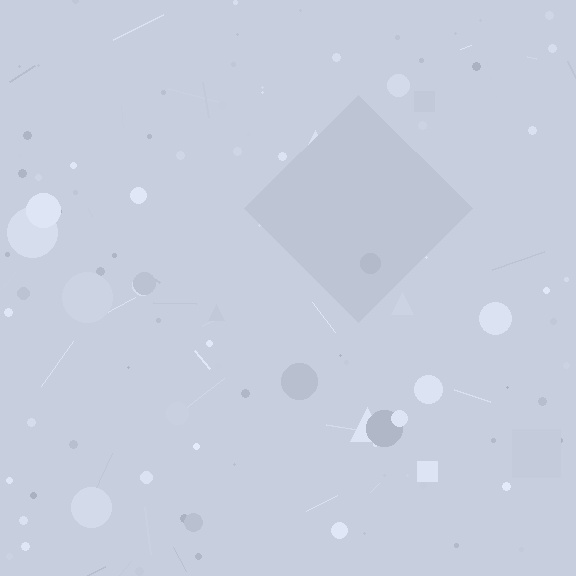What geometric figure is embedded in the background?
A diamond is embedded in the background.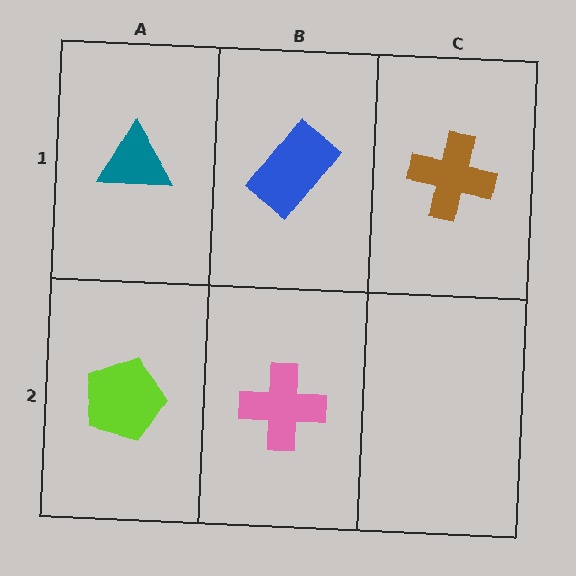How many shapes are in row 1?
3 shapes.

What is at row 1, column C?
A brown cross.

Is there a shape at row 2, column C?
No, that cell is empty.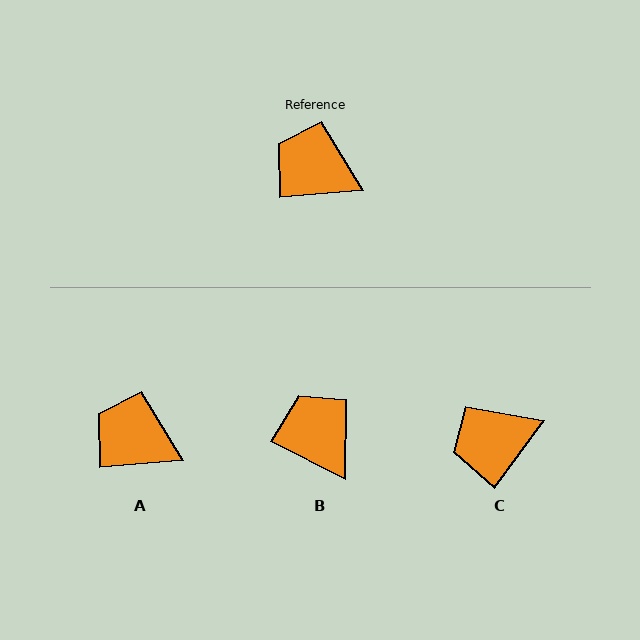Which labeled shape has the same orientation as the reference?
A.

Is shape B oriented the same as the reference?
No, it is off by about 32 degrees.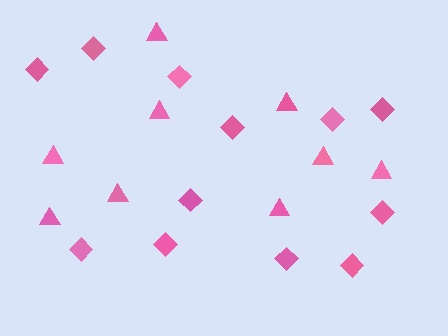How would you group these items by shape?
There are 2 groups: one group of diamonds (12) and one group of triangles (9).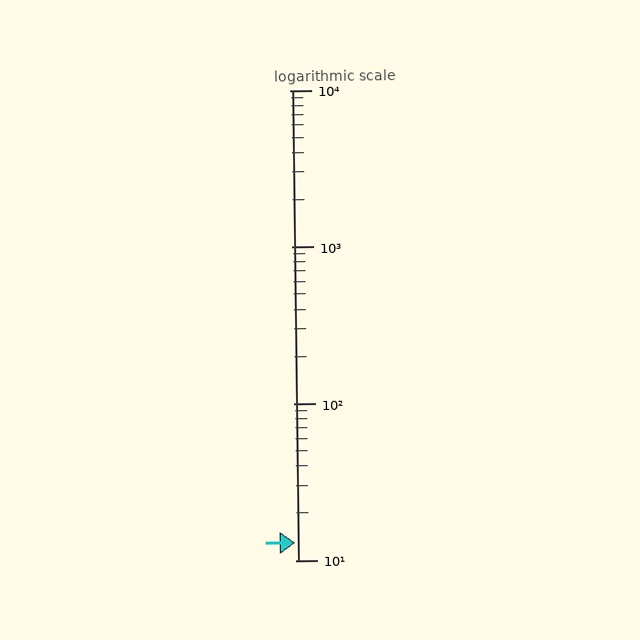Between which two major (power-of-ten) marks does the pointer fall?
The pointer is between 10 and 100.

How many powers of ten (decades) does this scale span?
The scale spans 3 decades, from 10 to 10000.